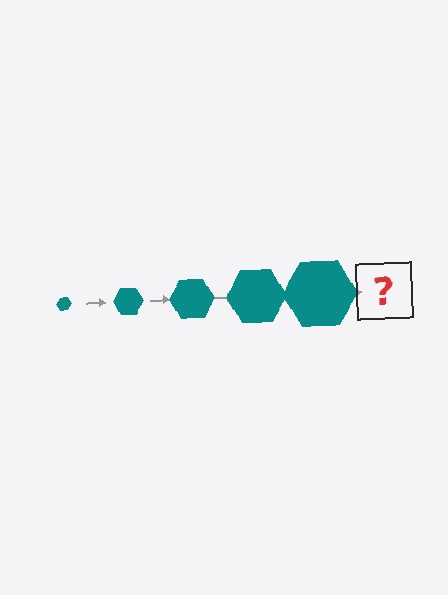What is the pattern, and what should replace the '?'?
The pattern is that the hexagon gets progressively larger each step. The '?' should be a teal hexagon, larger than the previous one.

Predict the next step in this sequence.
The next step is a teal hexagon, larger than the previous one.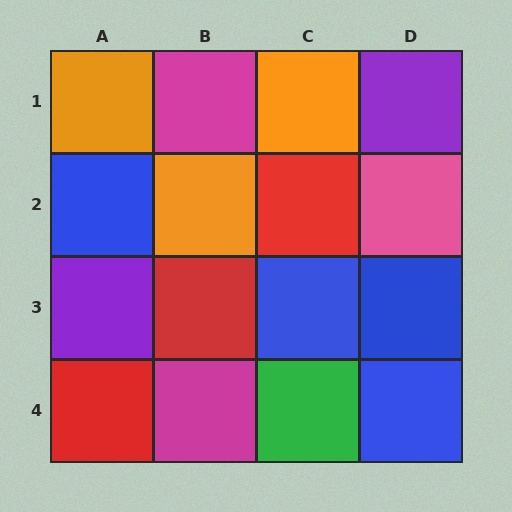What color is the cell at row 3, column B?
Red.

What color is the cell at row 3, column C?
Blue.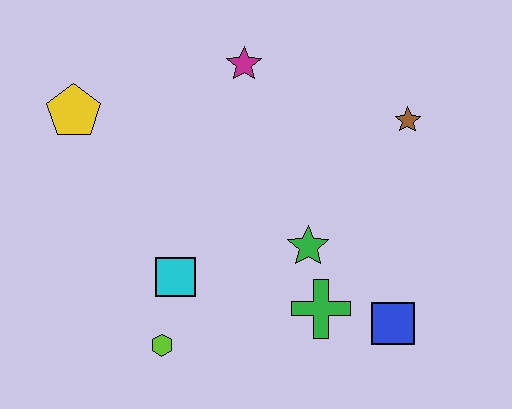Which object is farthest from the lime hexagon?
The brown star is farthest from the lime hexagon.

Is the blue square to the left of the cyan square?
No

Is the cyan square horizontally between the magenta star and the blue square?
No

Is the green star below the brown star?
Yes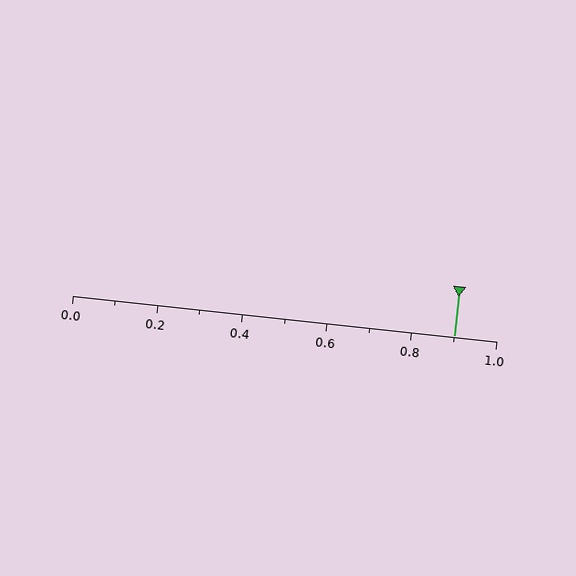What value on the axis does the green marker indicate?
The marker indicates approximately 0.9.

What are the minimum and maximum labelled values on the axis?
The axis runs from 0.0 to 1.0.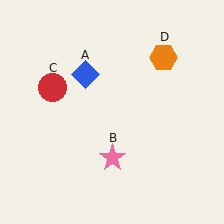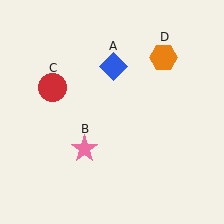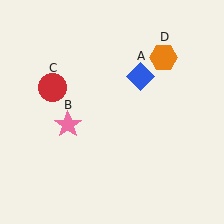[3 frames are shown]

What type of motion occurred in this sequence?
The blue diamond (object A), pink star (object B) rotated clockwise around the center of the scene.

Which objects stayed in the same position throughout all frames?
Red circle (object C) and orange hexagon (object D) remained stationary.